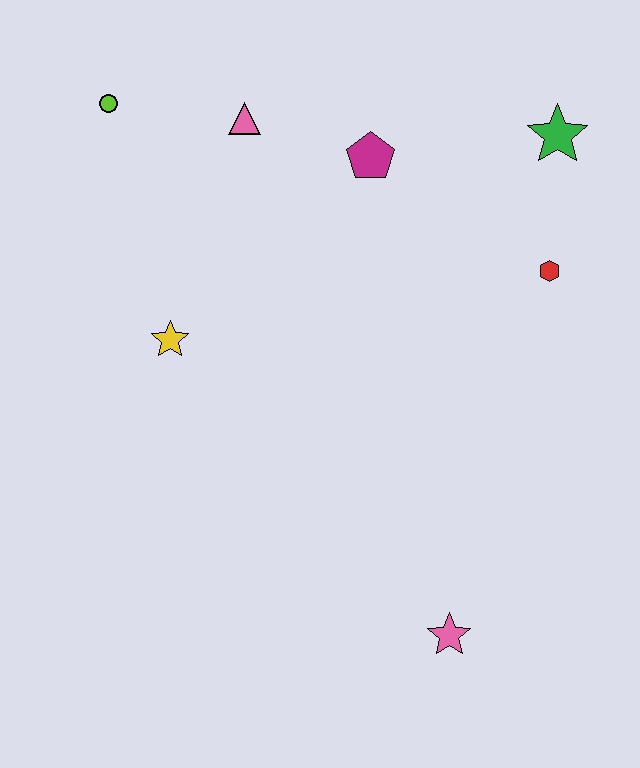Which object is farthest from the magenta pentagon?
The pink star is farthest from the magenta pentagon.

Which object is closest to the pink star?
The red hexagon is closest to the pink star.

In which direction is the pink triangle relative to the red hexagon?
The pink triangle is to the left of the red hexagon.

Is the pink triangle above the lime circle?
No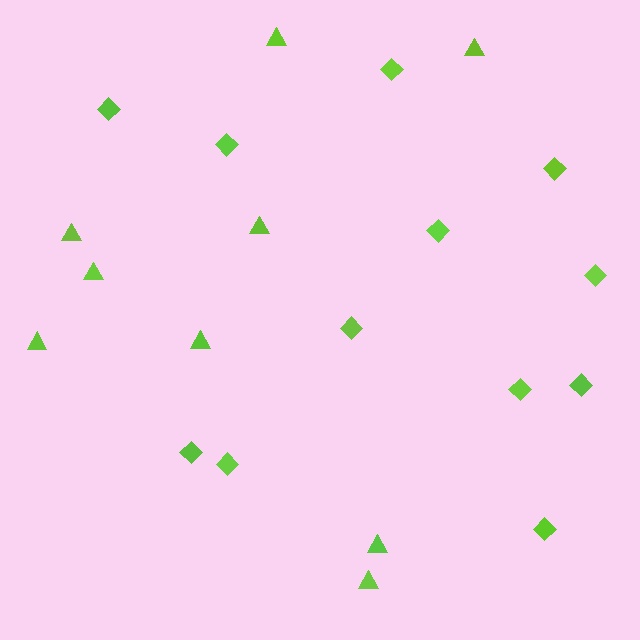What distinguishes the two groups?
There are 2 groups: one group of triangles (9) and one group of diamonds (12).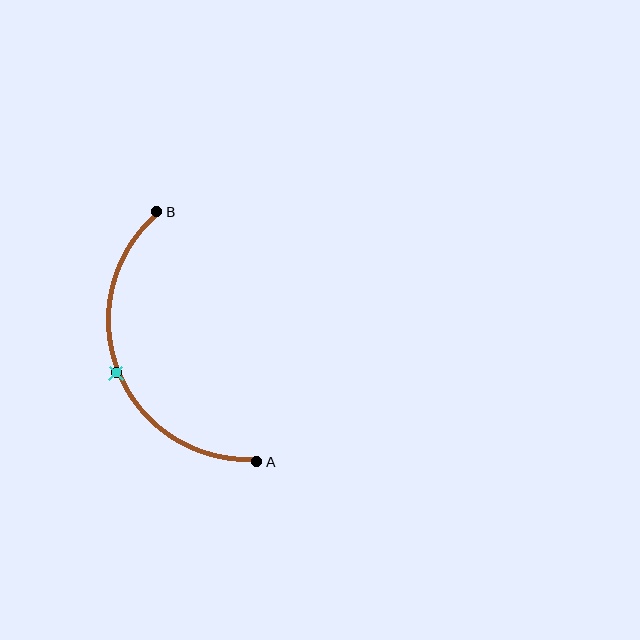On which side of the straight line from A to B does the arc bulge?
The arc bulges to the left of the straight line connecting A and B.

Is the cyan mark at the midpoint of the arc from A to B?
Yes. The cyan mark lies on the arc at equal arc-length from both A and B — it is the arc midpoint.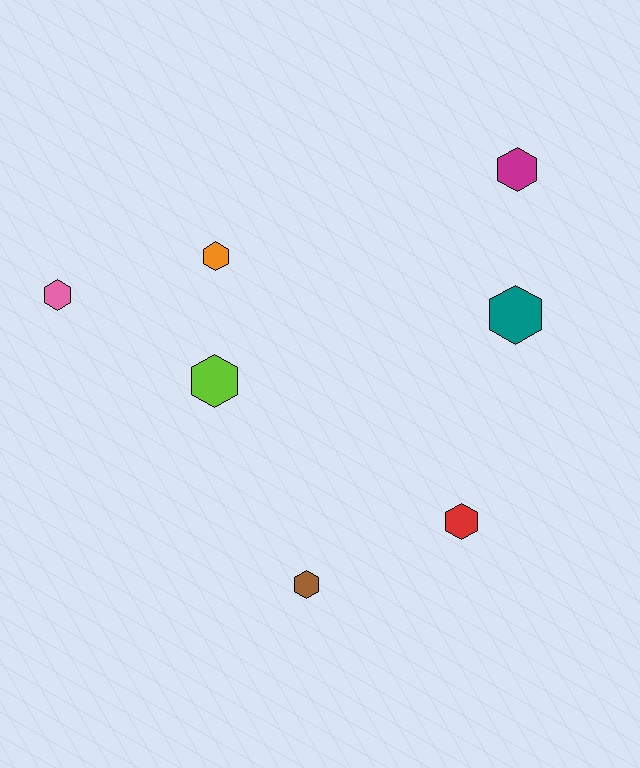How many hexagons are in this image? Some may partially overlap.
There are 7 hexagons.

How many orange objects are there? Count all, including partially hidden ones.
There is 1 orange object.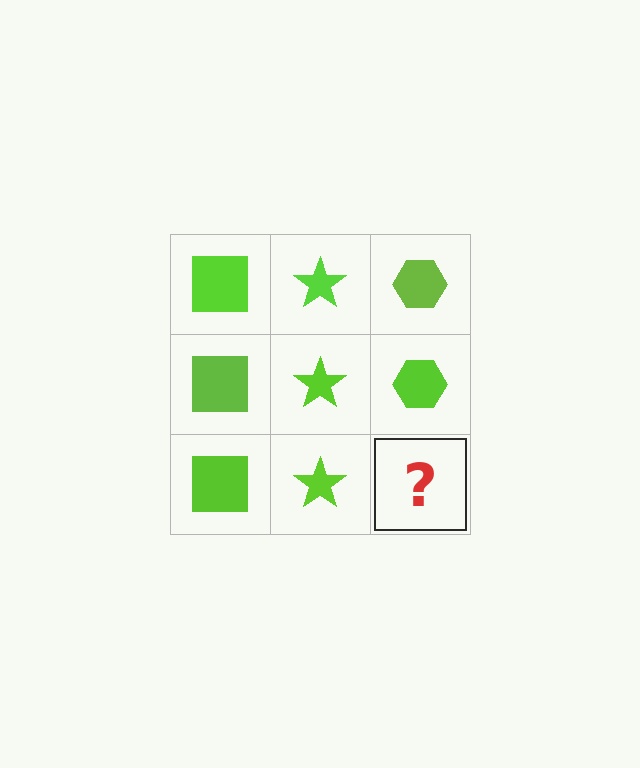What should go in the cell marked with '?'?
The missing cell should contain a lime hexagon.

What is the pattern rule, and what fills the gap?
The rule is that each column has a consistent shape. The gap should be filled with a lime hexagon.